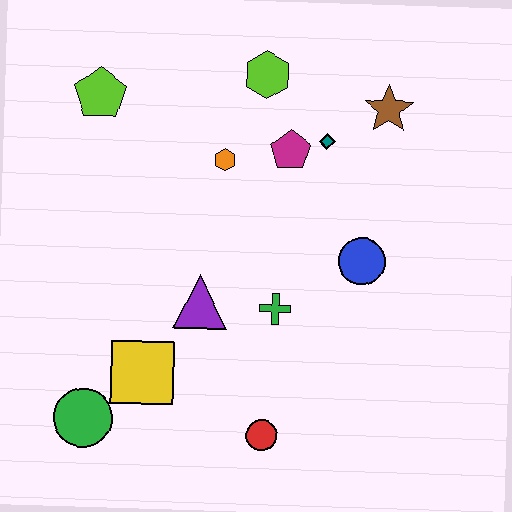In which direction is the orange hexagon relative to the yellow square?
The orange hexagon is above the yellow square.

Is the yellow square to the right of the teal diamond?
No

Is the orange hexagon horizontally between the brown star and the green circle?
Yes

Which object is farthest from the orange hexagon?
The green circle is farthest from the orange hexagon.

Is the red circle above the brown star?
No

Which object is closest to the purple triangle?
The green cross is closest to the purple triangle.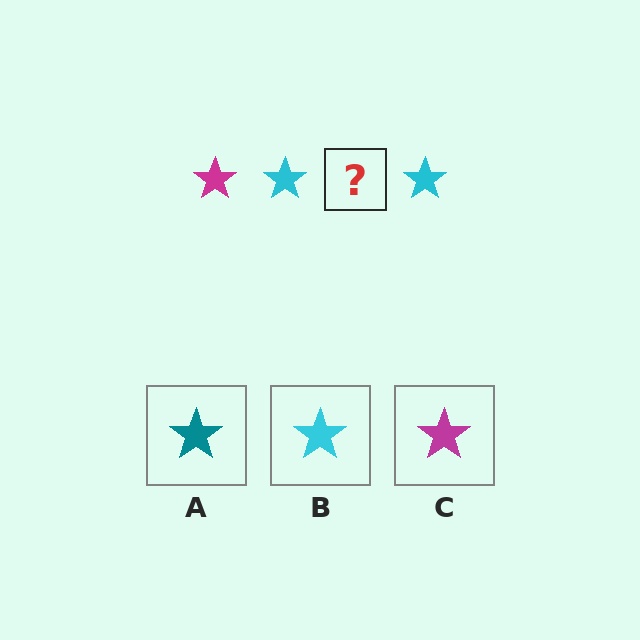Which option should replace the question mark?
Option C.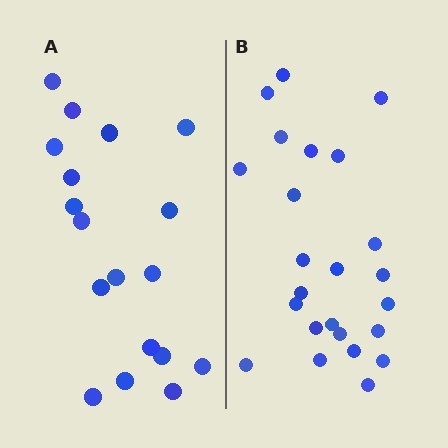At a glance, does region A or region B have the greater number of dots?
Region B (the right region) has more dots.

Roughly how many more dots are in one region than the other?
Region B has about 6 more dots than region A.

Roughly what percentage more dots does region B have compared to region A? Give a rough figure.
About 35% more.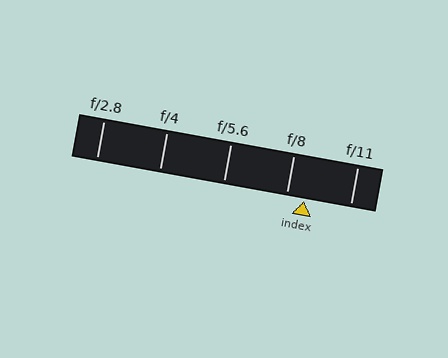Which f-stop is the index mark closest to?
The index mark is closest to f/8.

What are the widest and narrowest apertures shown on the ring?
The widest aperture shown is f/2.8 and the narrowest is f/11.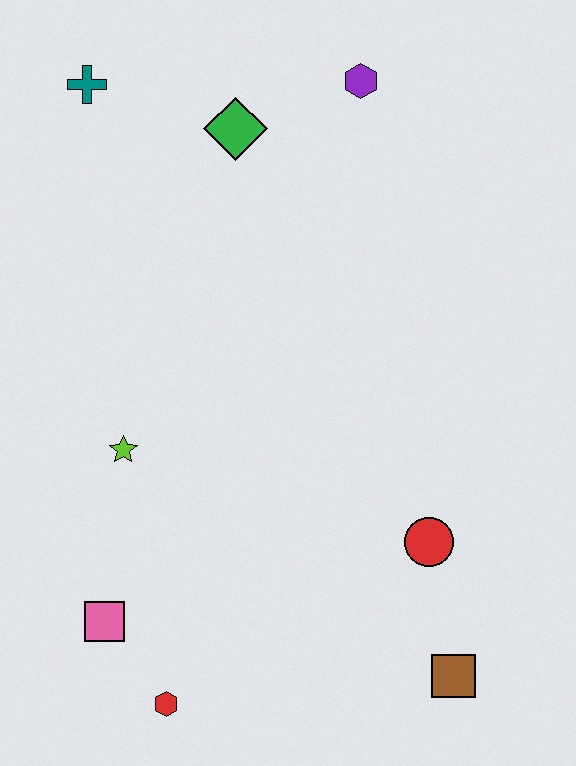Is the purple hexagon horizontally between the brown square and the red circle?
No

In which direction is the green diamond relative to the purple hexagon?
The green diamond is to the left of the purple hexagon.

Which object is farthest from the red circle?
The teal cross is farthest from the red circle.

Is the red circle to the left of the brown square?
Yes